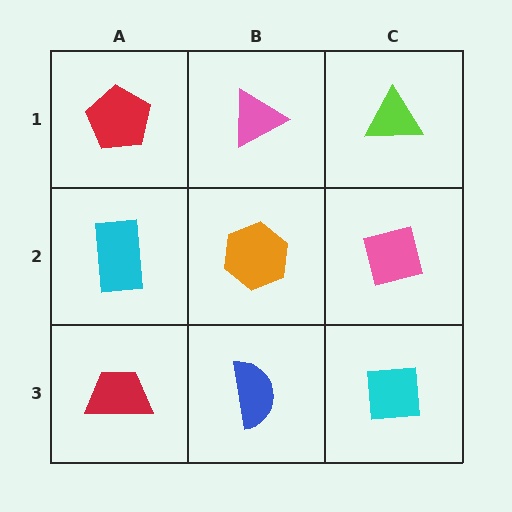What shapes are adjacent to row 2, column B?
A pink triangle (row 1, column B), a blue semicircle (row 3, column B), a cyan rectangle (row 2, column A), a pink square (row 2, column C).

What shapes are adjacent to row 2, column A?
A red pentagon (row 1, column A), a red trapezoid (row 3, column A), an orange hexagon (row 2, column B).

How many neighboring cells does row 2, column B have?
4.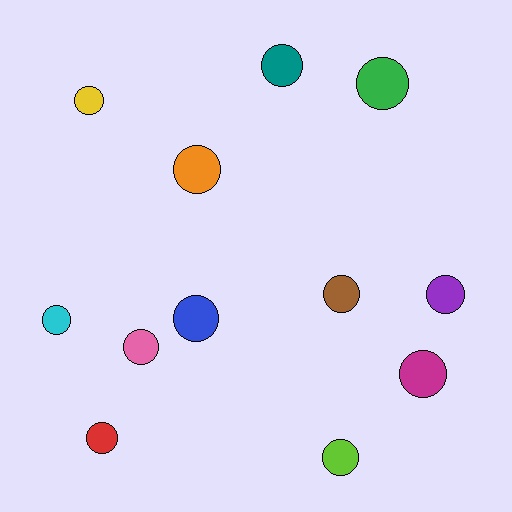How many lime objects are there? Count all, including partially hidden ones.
There is 1 lime object.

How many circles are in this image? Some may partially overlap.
There are 12 circles.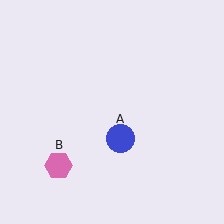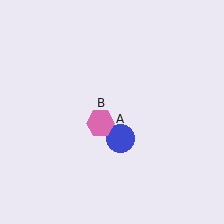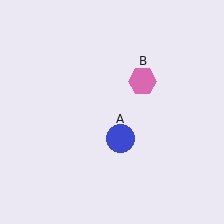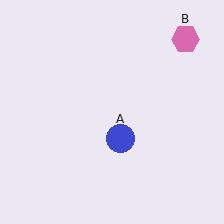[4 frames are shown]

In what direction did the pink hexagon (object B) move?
The pink hexagon (object B) moved up and to the right.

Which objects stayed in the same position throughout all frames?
Blue circle (object A) remained stationary.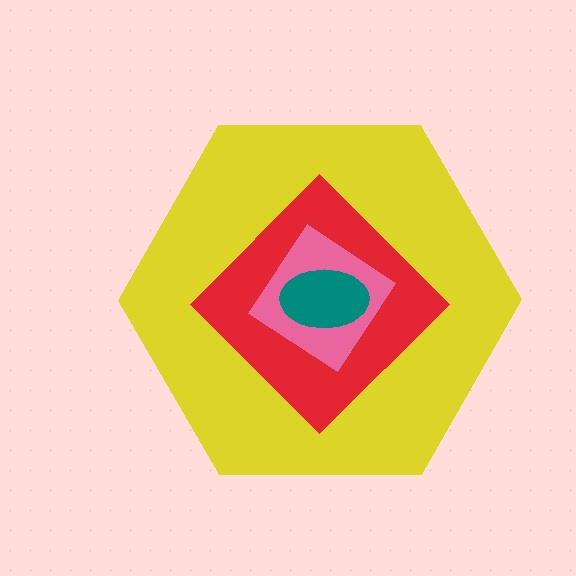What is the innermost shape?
The teal ellipse.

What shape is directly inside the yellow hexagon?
The red diamond.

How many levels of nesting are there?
4.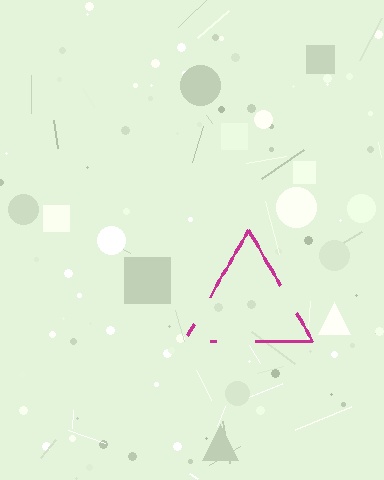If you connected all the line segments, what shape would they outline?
They would outline a triangle.